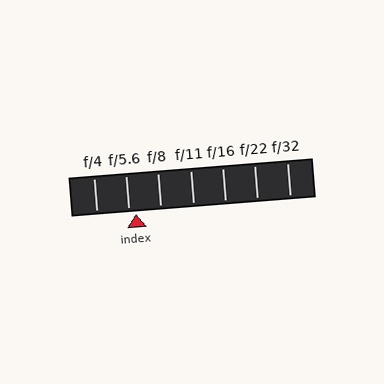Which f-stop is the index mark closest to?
The index mark is closest to f/5.6.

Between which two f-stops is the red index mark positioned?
The index mark is between f/5.6 and f/8.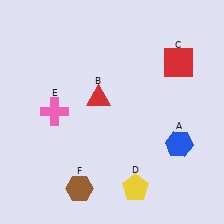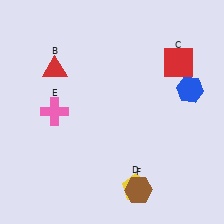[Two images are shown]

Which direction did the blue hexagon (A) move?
The blue hexagon (A) moved up.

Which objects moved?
The objects that moved are: the blue hexagon (A), the red triangle (B), the brown hexagon (F).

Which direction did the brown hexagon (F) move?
The brown hexagon (F) moved right.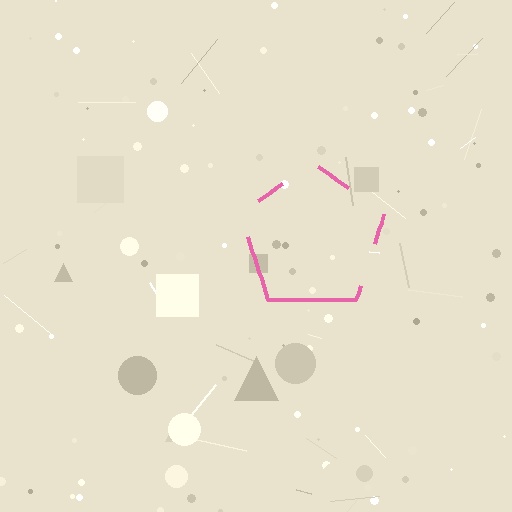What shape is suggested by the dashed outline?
The dashed outline suggests a pentagon.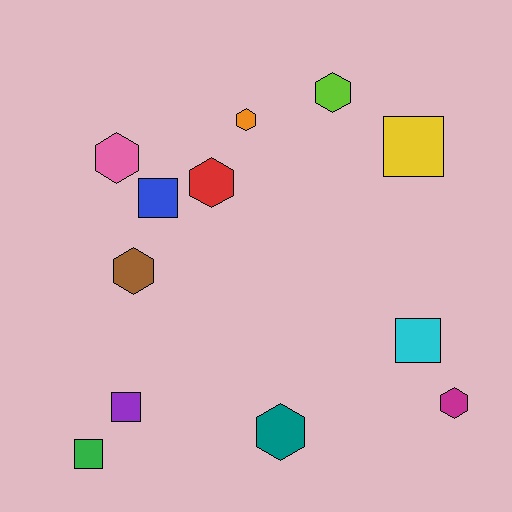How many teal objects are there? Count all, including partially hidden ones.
There is 1 teal object.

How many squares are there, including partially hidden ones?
There are 5 squares.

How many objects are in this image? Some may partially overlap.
There are 12 objects.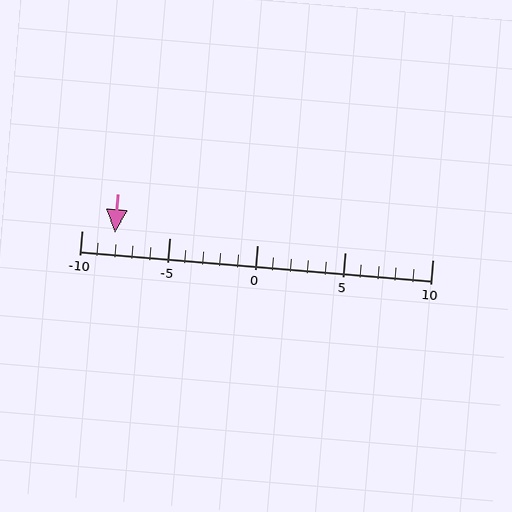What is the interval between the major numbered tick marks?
The major tick marks are spaced 5 units apart.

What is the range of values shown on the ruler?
The ruler shows values from -10 to 10.